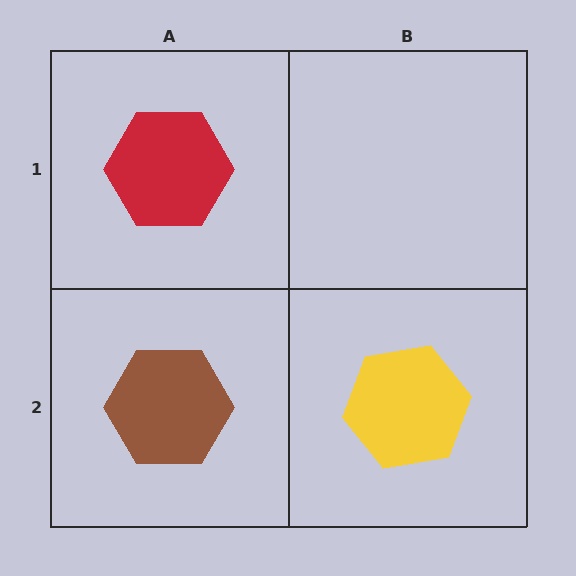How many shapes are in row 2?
2 shapes.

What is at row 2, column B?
A yellow hexagon.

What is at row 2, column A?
A brown hexagon.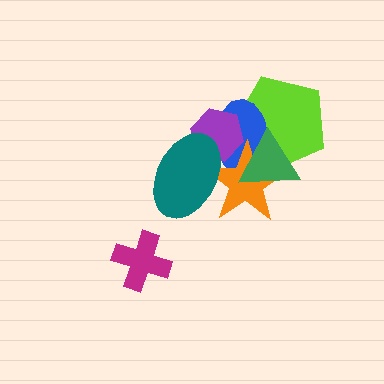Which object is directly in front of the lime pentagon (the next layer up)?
The blue ellipse is directly in front of the lime pentagon.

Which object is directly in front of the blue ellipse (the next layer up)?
The purple hexagon is directly in front of the blue ellipse.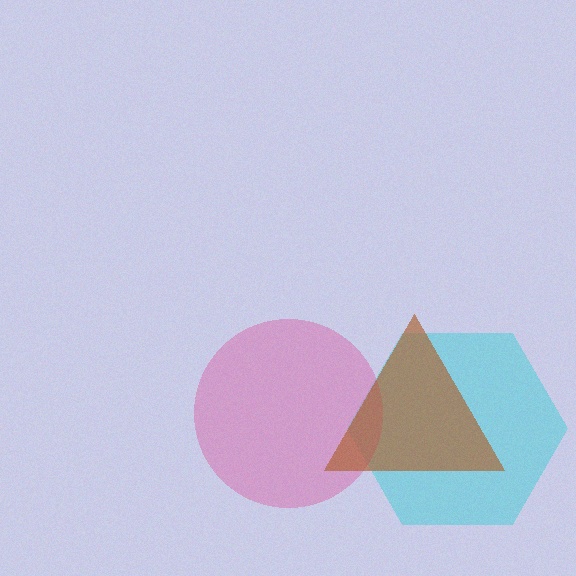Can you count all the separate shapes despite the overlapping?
Yes, there are 3 separate shapes.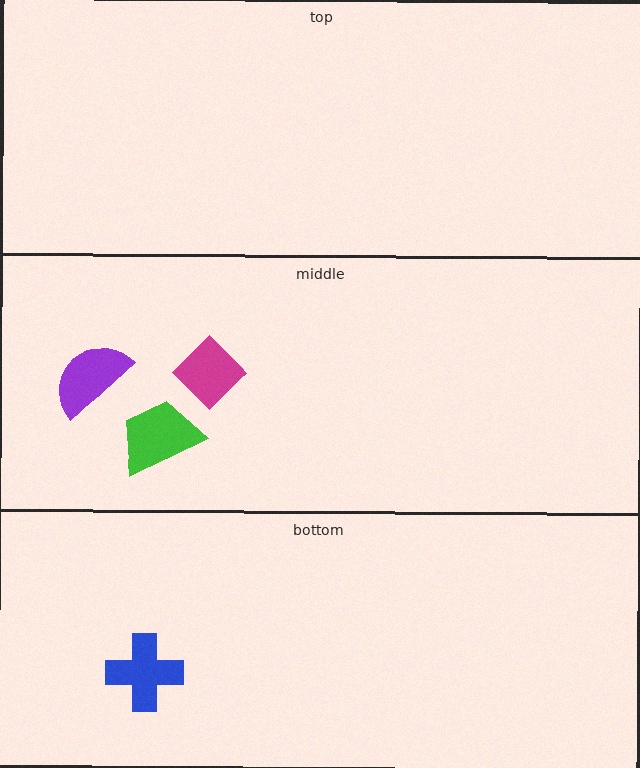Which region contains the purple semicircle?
The middle region.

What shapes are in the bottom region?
The blue cross.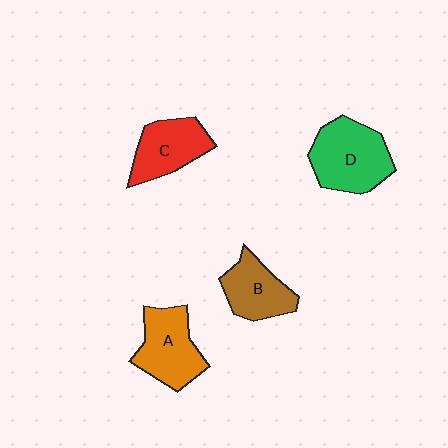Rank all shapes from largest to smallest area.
From largest to smallest: D (green), A (orange), C (red), B (brown).